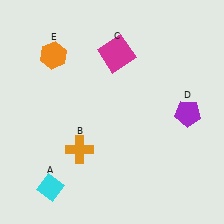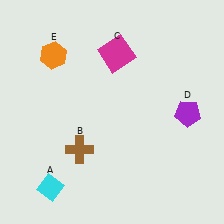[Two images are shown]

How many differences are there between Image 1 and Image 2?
There is 1 difference between the two images.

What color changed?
The cross (B) changed from orange in Image 1 to brown in Image 2.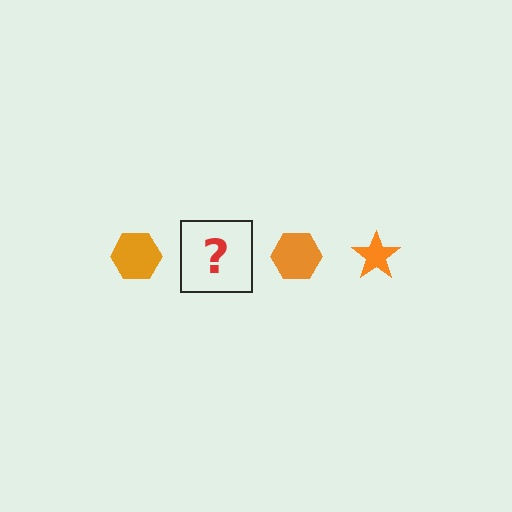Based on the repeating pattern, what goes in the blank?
The blank should be an orange star.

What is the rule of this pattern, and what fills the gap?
The rule is that the pattern cycles through hexagon, star shapes in orange. The gap should be filled with an orange star.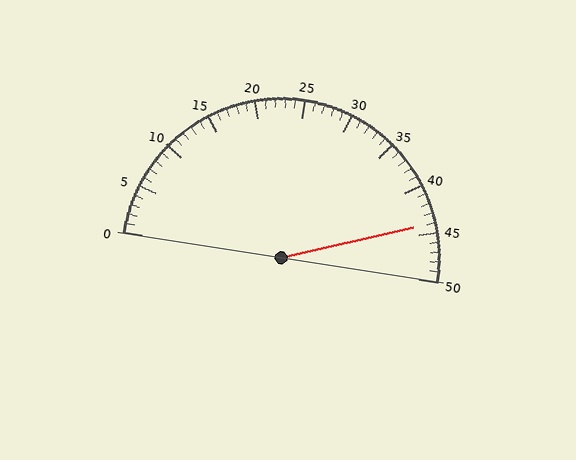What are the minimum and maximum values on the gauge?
The gauge ranges from 0 to 50.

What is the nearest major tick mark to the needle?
The nearest major tick mark is 45.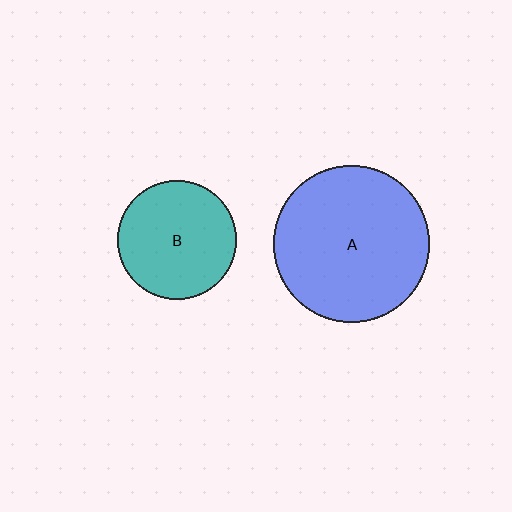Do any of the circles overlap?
No, none of the circles overlap.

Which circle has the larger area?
Circle A (blue).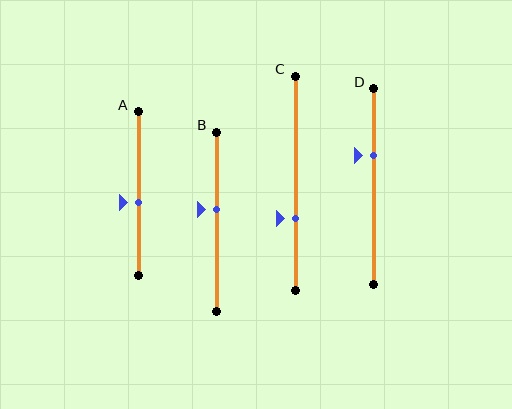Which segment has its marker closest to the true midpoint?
Segment A has its marker closest to the true midpoint.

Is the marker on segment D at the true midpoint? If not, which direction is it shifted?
No, the marker on segment D is shifted upward by about 16% of the segment length.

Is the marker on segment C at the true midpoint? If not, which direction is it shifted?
No, the marker on segment C is shifted downward by about 16% of the segment length.